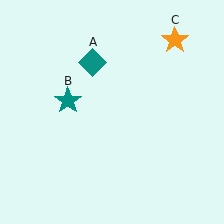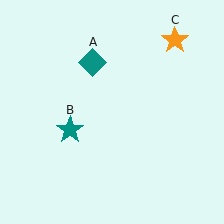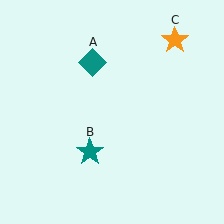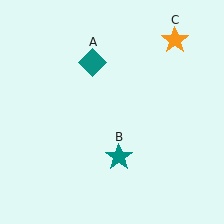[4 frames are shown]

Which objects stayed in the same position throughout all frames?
Teal diamond (object A) and orange star (object C) remained stationary.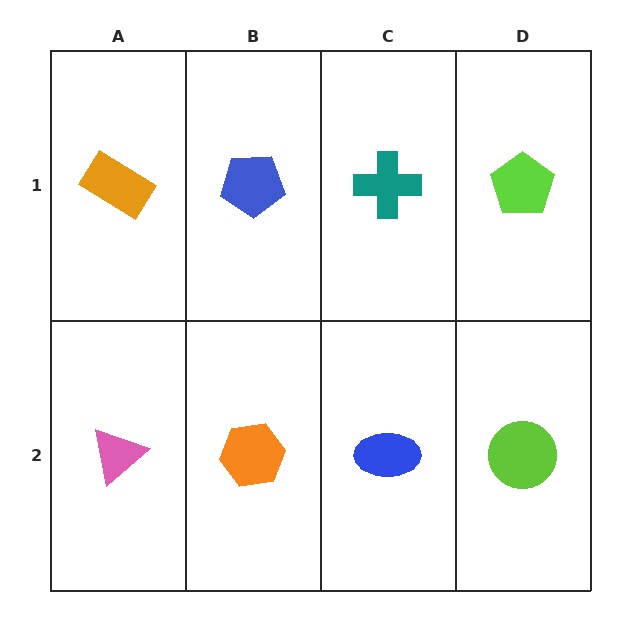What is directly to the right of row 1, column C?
A lime pentagon.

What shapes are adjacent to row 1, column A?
A pink triangle (row 2, column A), a blue pentagon (row 1, column B).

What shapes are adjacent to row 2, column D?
A lime pentagon (row 1, column D), a blue ellipse (row 2, column C).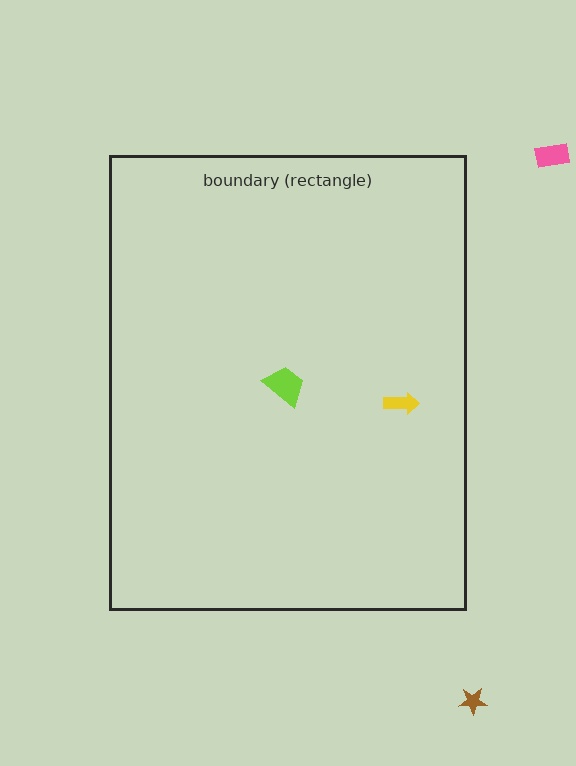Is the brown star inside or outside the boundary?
Outside.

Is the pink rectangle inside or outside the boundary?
Outside.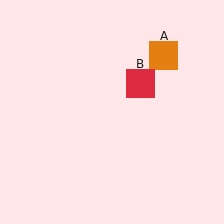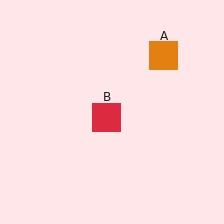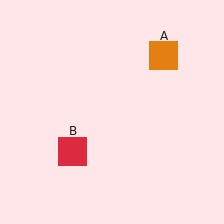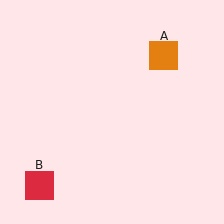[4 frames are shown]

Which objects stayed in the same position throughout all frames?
Orange square (object A) remained stationary.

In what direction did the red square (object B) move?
The red square (object B) moved down and to the left.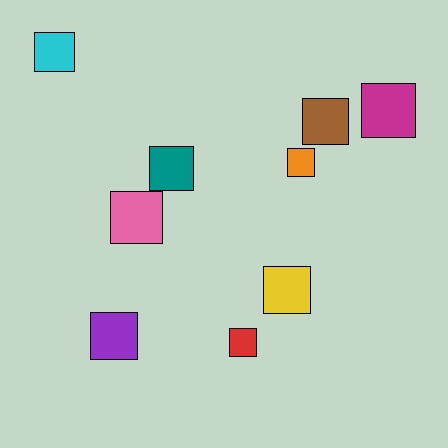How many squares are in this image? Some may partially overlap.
There are 9 squares.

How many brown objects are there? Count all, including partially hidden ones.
There is 1 brown object.